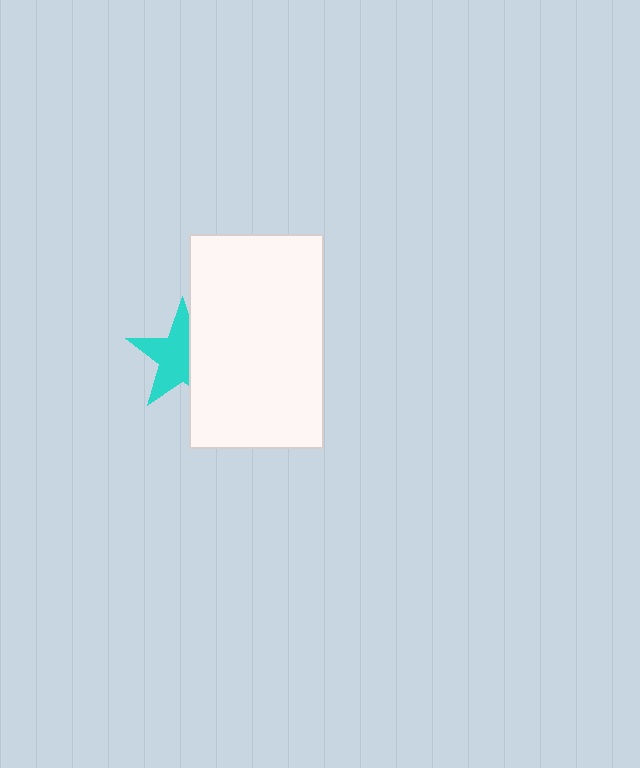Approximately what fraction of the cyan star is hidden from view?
Roughly 38% of the cyan star is hidden behind the white rectangle.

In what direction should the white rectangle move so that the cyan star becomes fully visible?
The white rectangle should move right. That is the shortest direction to clear the overlap and leave the cyan star fully visible.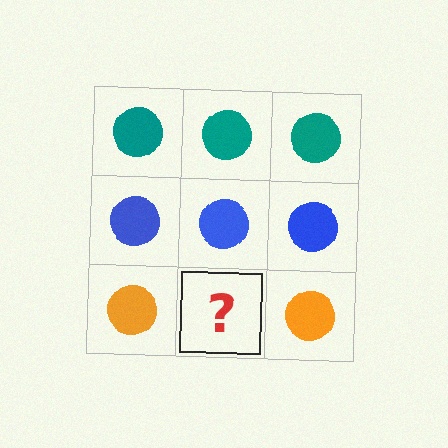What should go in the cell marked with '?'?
The missing cell should contain an orange circle.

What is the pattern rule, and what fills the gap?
The rule is that each row has a consistent color. The gap should be filled with an orange circle.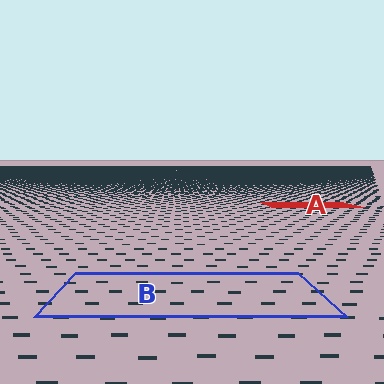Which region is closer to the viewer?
Region B is closer. The texture elements there are larger and more spread out.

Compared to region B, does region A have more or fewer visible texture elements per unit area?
Region A has more texture elements per unit area — they are packed more densely because it is farther away.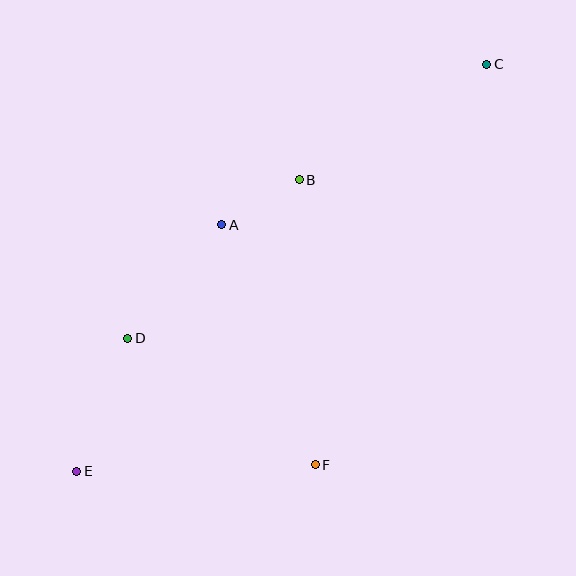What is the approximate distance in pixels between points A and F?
The distance between A and F is approximately 257 pixels.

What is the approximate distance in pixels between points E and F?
The distance between E and F is approximately 239 pixels.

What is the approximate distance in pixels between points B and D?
The distance between B and D is approximately 234 pixels.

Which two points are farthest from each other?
Points C and E are farthest from each other.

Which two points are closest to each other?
Points A and B are closest to each other.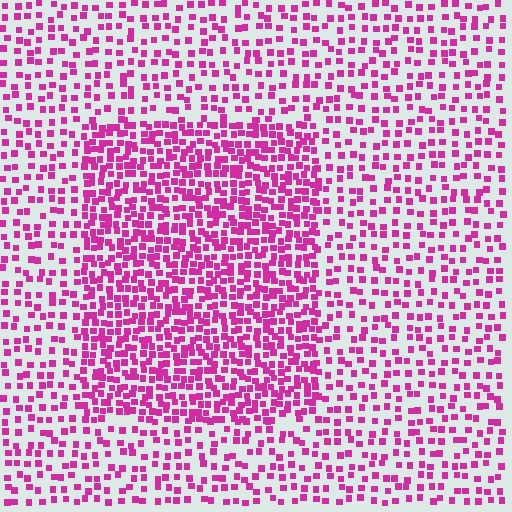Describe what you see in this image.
The image contains small magenta elements arranged at two different densities. A rectangle-shaped region is visible where the elements are more densely packed than the surrounding area.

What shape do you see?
I see a rectangle.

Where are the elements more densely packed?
The elements are more densely packed inside the rectangle boundary.